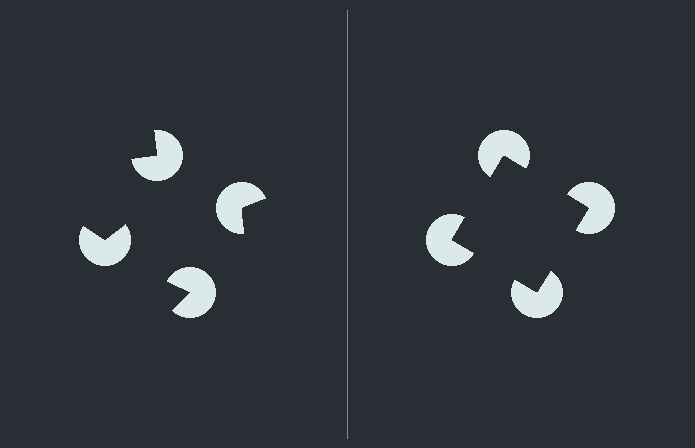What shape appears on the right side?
An illusory square.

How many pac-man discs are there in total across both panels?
8 — 4 on each side.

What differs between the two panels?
The pac-man discs are positioned identically on both sides; only the wedge orientations differ. On the right they align to a square; on the left they are misaligned.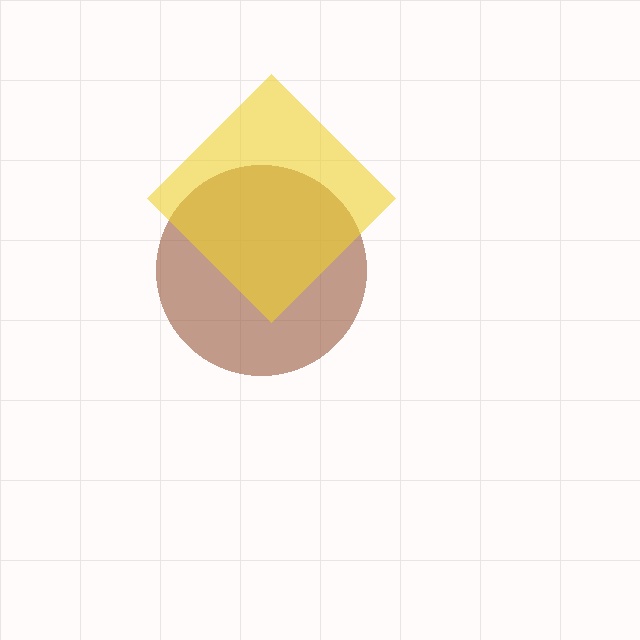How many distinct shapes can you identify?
There are 2 distinct shapes: a brown circle, a yellow diamond.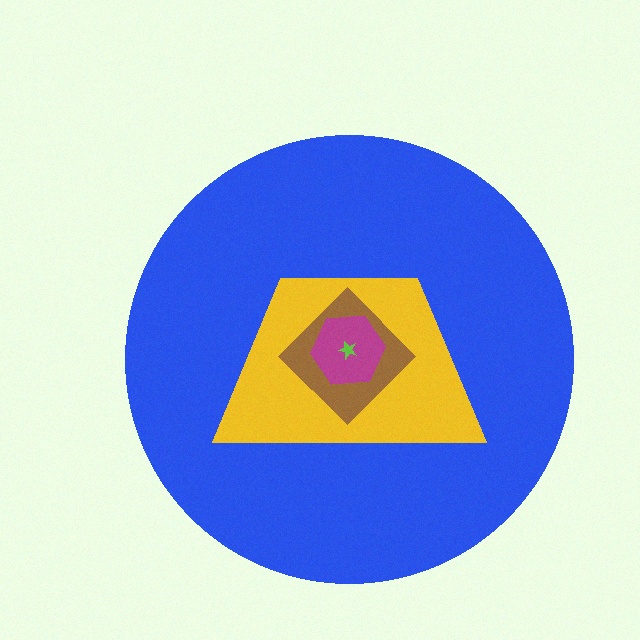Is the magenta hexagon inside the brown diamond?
Yes.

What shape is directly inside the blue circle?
The yellow trapezoid.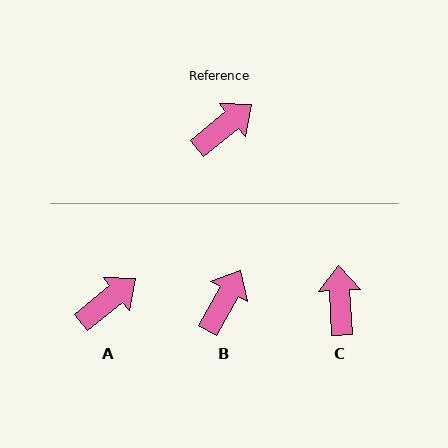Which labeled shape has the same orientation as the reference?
A.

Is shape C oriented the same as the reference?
No, it is off by about 54 degrees.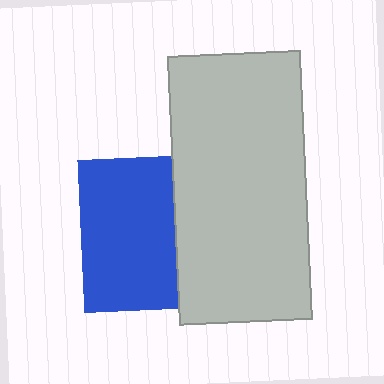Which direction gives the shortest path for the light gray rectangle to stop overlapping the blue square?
Moving right gives the shortest separation.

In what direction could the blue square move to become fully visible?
The blue square could move left. That would shift it out from behind the light gray rectangle entirely.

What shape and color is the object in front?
The object in front is a light gray rectangle.